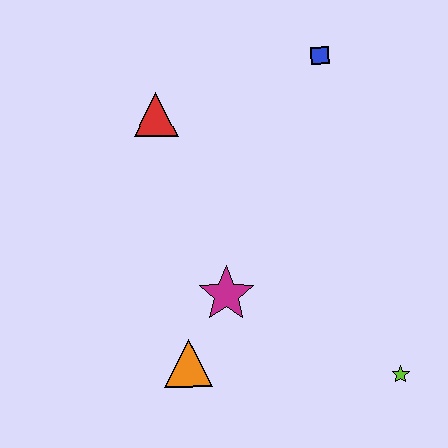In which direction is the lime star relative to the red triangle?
The lime star is below the red triangle.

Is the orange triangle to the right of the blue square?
No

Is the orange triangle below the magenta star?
Yes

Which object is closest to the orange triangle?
The magenta star is closest to the orange triangle.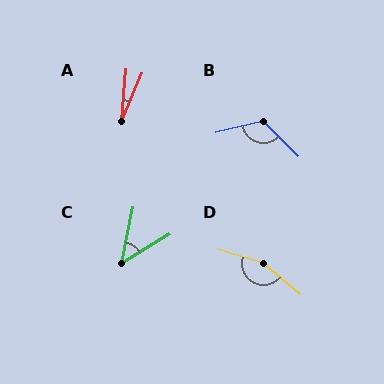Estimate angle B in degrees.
Approximately 121 degrees.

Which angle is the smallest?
A, at approximately 19 degrees.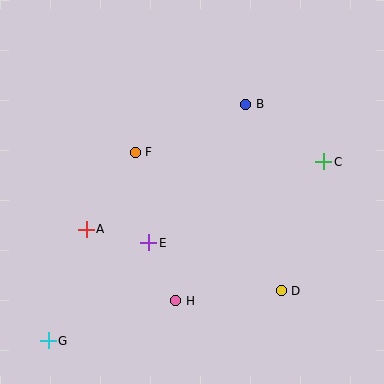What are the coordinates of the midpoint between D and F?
The midpoint between D and F is at (208, 222).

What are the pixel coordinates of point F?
Point F is at (135, 152).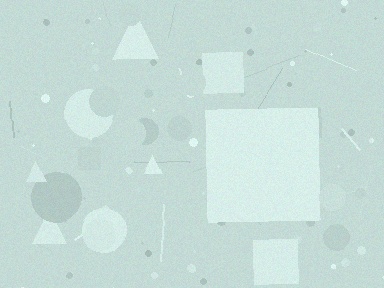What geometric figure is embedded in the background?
A square is embedded in the background.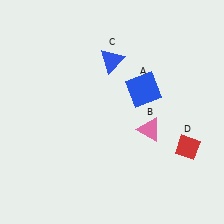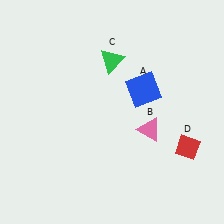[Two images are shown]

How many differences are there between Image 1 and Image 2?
There is 1 difference between the two images.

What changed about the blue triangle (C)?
In Image 1, C is blue. In Image 2, it changed to green.